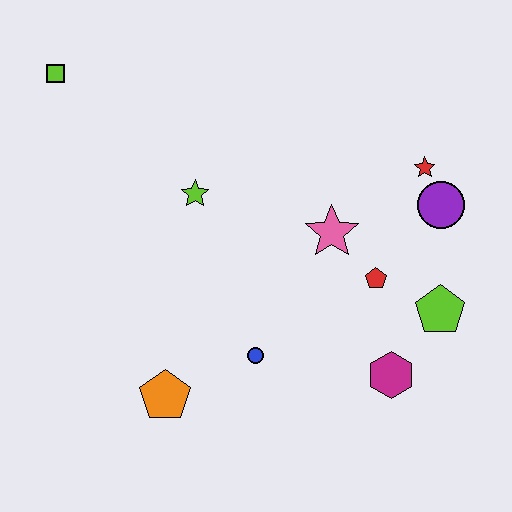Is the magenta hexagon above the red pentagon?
No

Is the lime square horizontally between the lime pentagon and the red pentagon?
No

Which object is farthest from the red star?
The lime square is farthest from the red star.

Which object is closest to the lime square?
The lime star is closest to the lime square.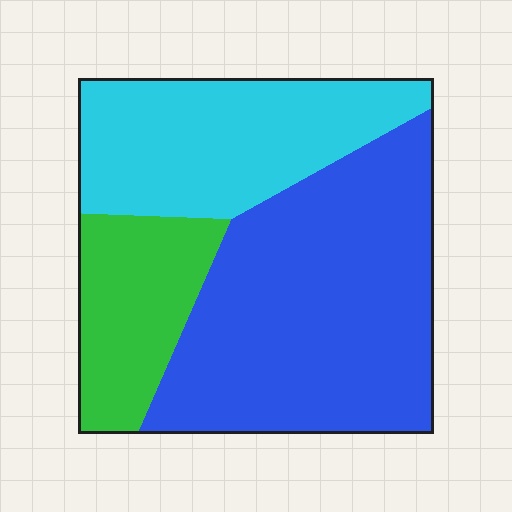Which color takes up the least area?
Green, at roughly 20%.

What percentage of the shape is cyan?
Cyan takes up about one third (1/3) of the shape.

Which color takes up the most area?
Blue, at roughly 50%.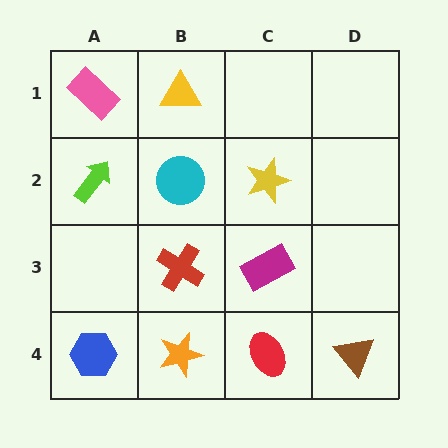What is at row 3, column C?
A magenta rectangle.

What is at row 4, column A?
A blue hexagon.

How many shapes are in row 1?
2 shapes.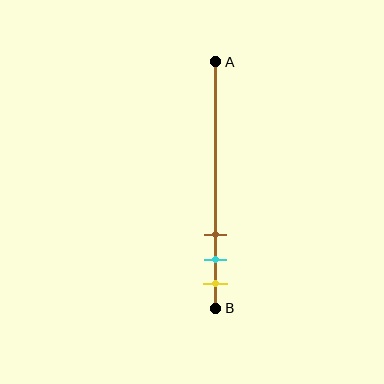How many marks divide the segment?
There are 3 marks dividing the segment.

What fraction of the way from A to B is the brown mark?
The brown mark is approximately 70% (0.7) of the way from A to B.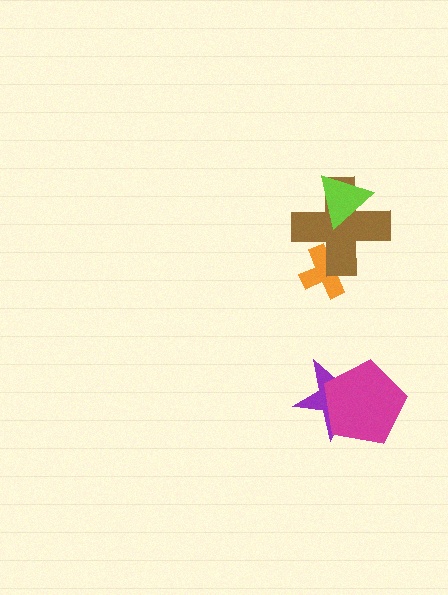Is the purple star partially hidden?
Yes, it is partially covered by another shape.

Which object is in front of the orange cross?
The brown cross is in front of the orange cross.